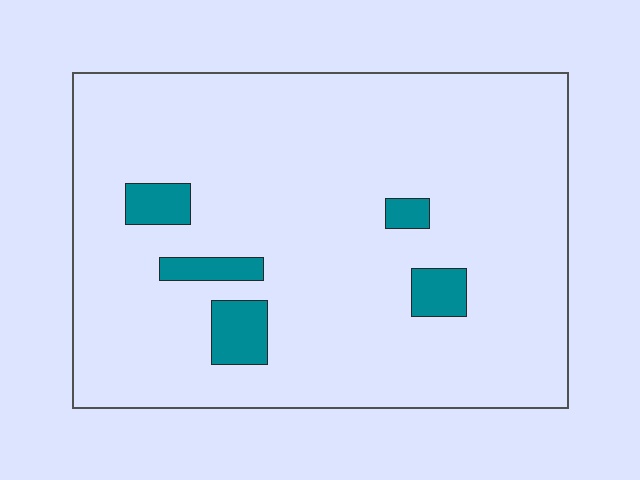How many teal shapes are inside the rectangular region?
5.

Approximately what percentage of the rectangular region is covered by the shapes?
Approximately 10%.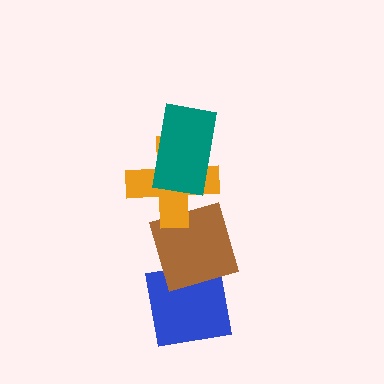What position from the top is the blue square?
The blue square is 4th from the top.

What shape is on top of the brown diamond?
The orange cross is on top of the brown diamond.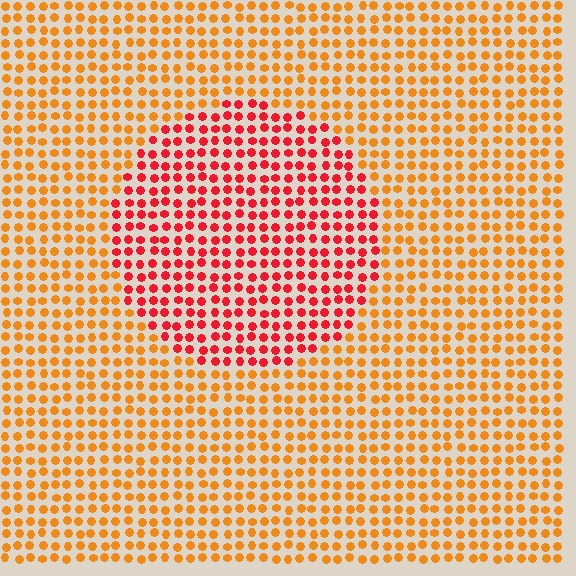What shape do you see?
I see a circle.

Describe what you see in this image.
The image is filled with small orange elements in a uniform arrangement. A circle-shaped region is visible where the elements are tinted to a slightly different hue, forming a subtle color boundary.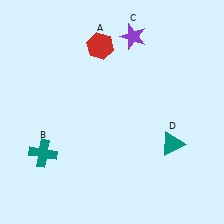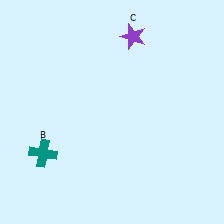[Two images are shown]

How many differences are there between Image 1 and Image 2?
There are 2 differences between the two images.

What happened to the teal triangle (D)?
The teal triangle (D) was removed in Image 2. It was in the bottom-right area of Image 1.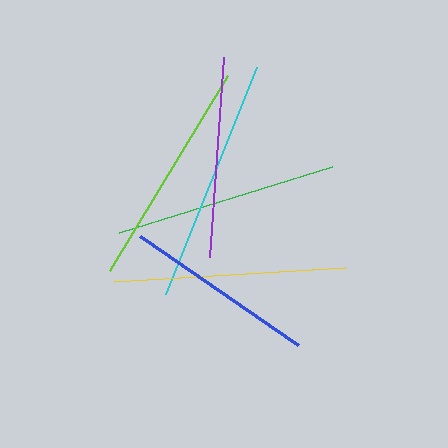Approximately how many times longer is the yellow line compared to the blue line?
The yellow line is approximately 1.2 times the length of the blue line.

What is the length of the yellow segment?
The yellow segment is approximately 232 pixels long.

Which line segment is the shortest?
The blue line is the shortest at approximately 192 pixels.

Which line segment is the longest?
The cyan line is the longest at approximately 245 pixels.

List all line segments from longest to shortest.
From longest to shortest: cyan, yellow, lime, green, purple, blue.